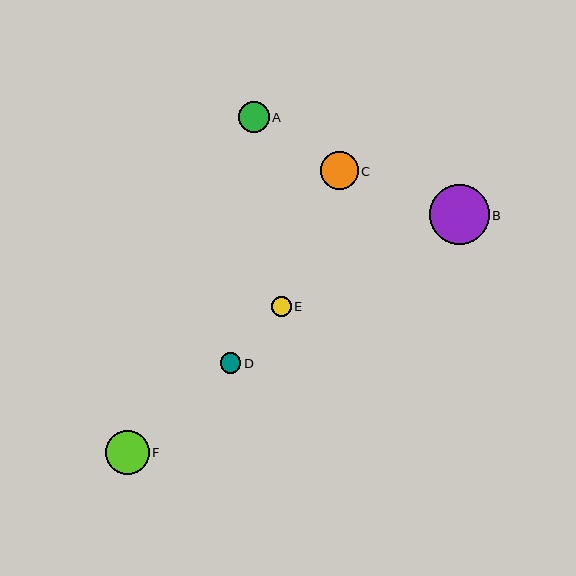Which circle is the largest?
Circle B is the largest with a size of approximately 60 pixels.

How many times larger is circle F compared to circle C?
Circle F is approximately 1.1 times the size of circle C.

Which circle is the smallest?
Circle E is the smallest with a size of approximately 20 pixels.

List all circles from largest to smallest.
From largest to smallest: B, F, C, A, D, E.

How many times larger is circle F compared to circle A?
Circle F is approximately 1.4 times the size of circle A.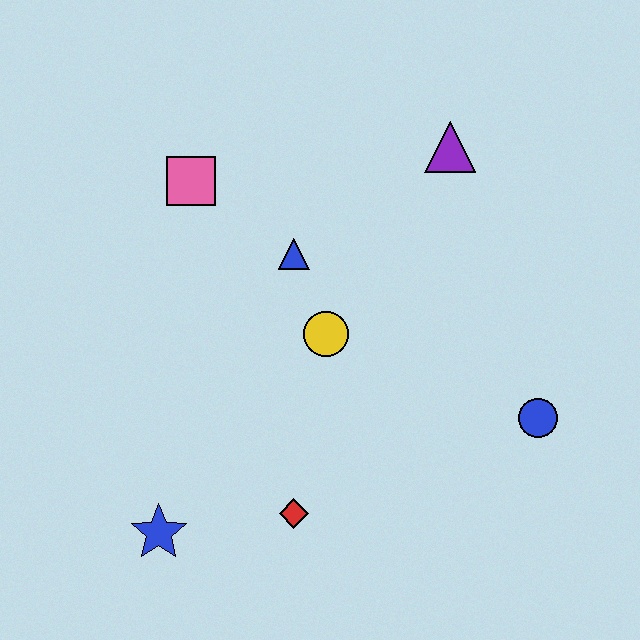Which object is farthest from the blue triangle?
The blue star is farthest from the blue triangle.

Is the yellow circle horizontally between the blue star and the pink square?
No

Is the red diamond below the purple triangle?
Yes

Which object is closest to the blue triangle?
The yellow circle is closest to the blue triangle.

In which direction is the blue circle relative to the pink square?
The blue circle is to the right of the pink square.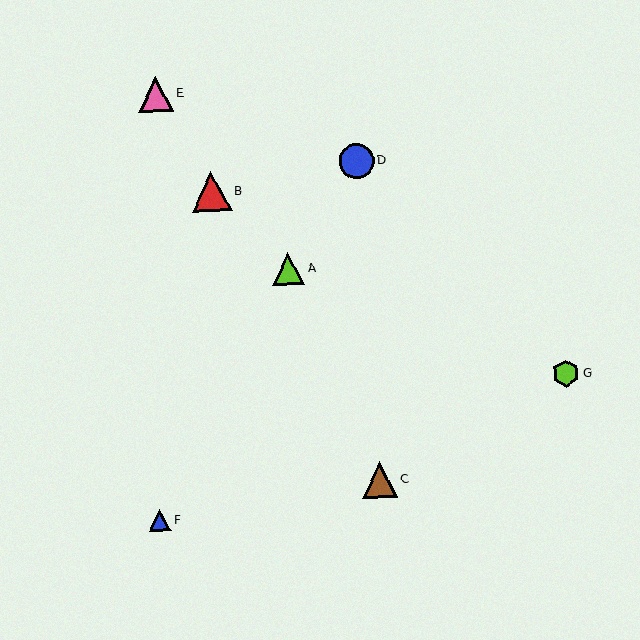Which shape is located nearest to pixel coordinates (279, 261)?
The lime triangle (labeled A) at (288, 269) is nearest to that location.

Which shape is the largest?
The red triangle (labeled B) is the largest.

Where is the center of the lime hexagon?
The center of the lime hexagon is at (566, 373).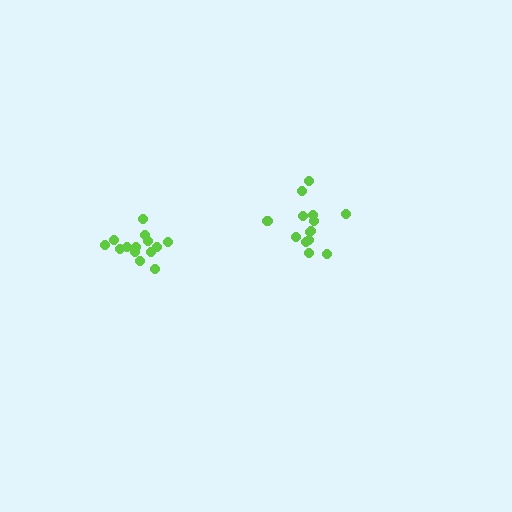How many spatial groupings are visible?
There are 2 spatial groupings.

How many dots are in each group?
Group 1: 14 dots, Group 2: 14 dots (28 total).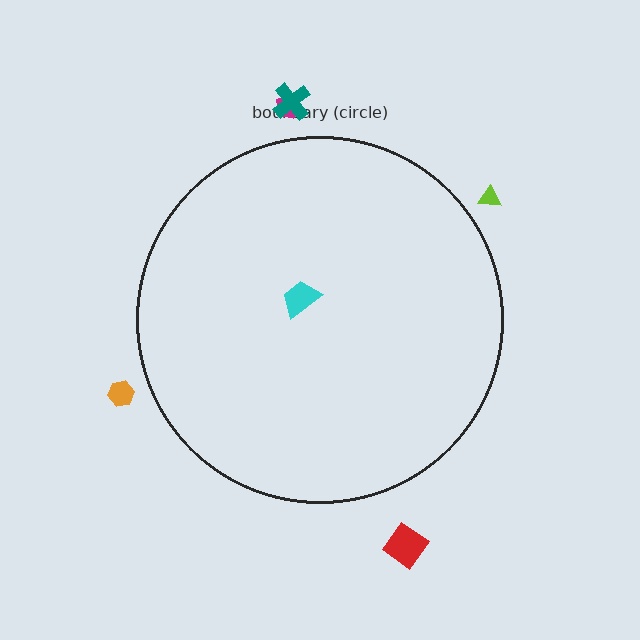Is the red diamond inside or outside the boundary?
Outside.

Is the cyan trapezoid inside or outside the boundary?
Inside.